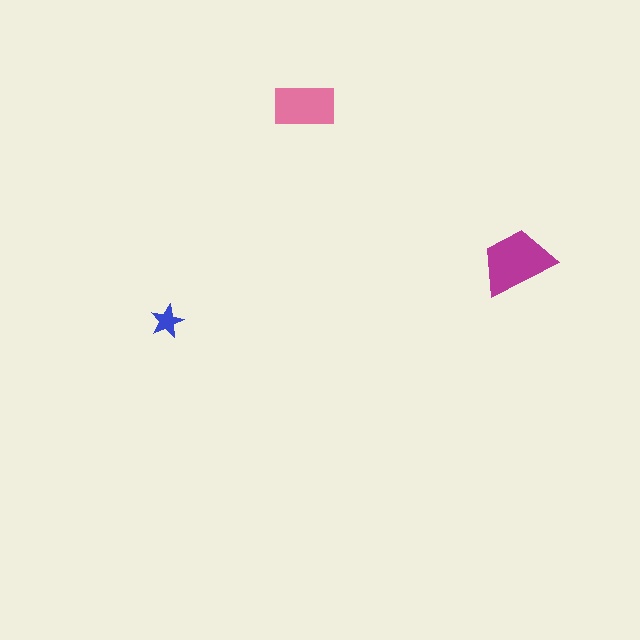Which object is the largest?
The magenta trapezoid.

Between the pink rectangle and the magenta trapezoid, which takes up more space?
The magenta trapezoid.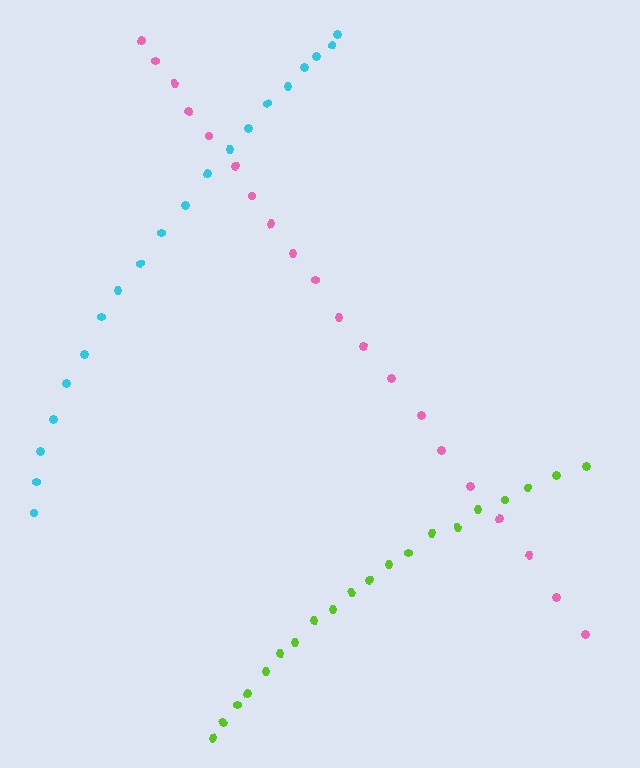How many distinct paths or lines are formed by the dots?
There are 3 distinct paths.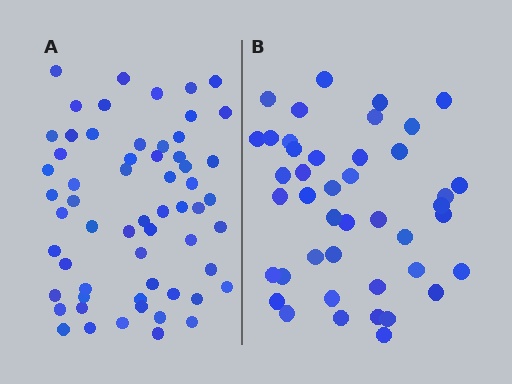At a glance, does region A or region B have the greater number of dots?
Region A (the left region) has more dots.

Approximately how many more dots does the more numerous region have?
Region A has approximately 15 more dots than region B.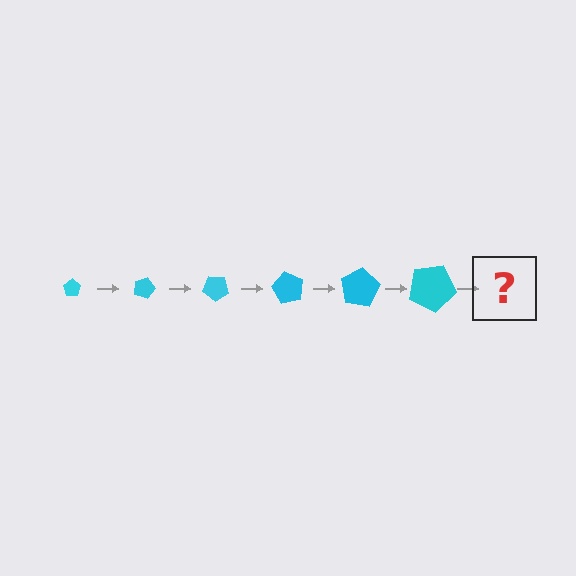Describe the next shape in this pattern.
It should be a pentagon, larger than the previous one and rotated 120 degrees from the start.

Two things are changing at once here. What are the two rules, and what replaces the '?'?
The two rules are that the pentagon grows larger each step and it rotates 20 degrees each step. The '?' should be a pentagon, larger than the previous one and rotated 120 degrees from the start.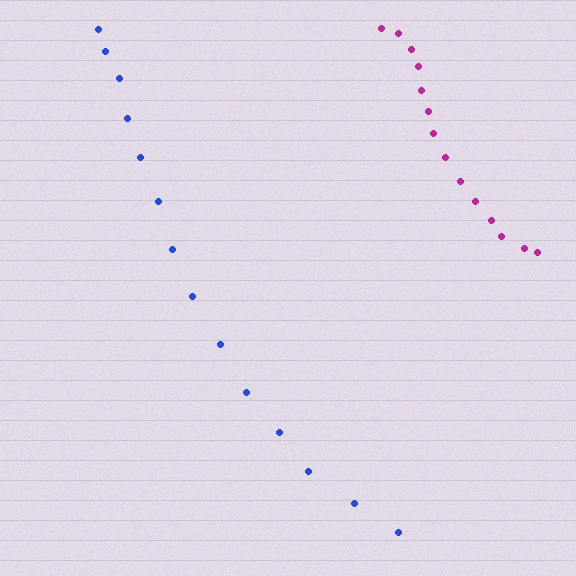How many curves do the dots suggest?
There are 2 distinct paths.